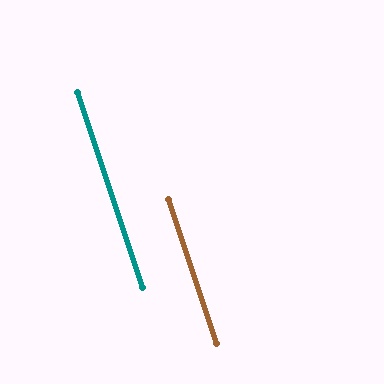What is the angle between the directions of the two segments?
Approximately 0 degrees.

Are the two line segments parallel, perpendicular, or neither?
Parallel — their directions differ by only 0.2°.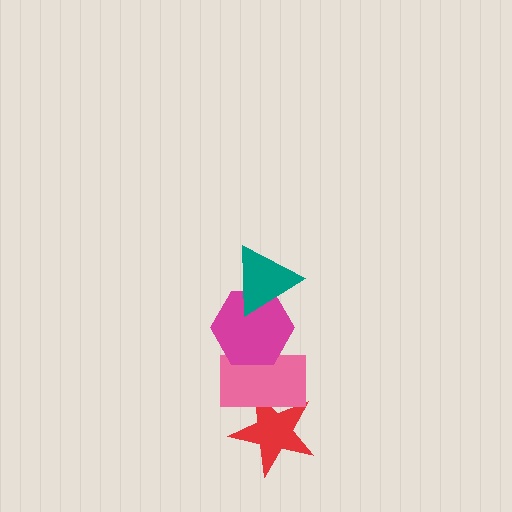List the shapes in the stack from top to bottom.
From top to bottom: the teal triangle, the magenta hexagon, the pink rectangle, the red star.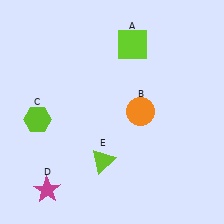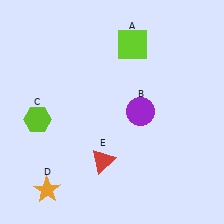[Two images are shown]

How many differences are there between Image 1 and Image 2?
There are 3 differences between the two images.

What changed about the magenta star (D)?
In Image 1, D is magenta. In Image 2, it changed to orange.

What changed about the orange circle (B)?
In Image 1, B is orange. In Image 2, it changed to purple.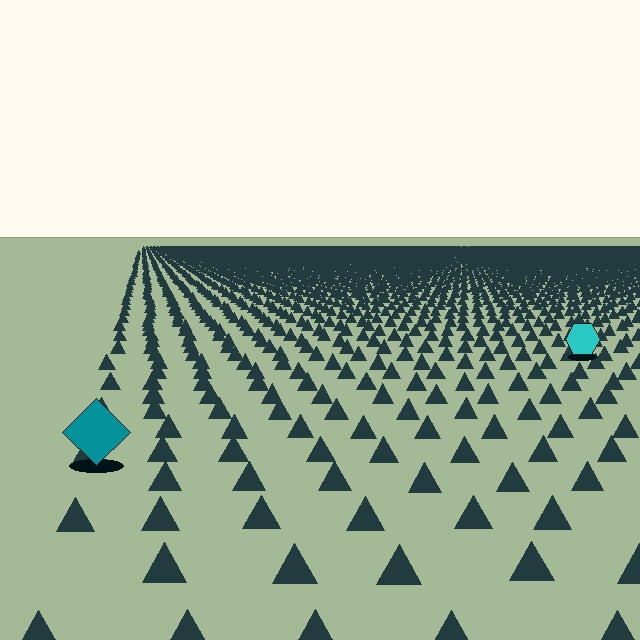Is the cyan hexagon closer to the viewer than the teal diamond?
No. The teal diamond is closer — you can tell from the texture gradient: the ground texture is coarser near it.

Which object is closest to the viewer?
The teal diamond is closest. The texture marks near it are larger and more spread out.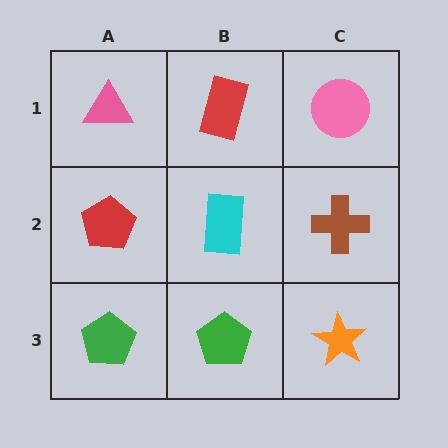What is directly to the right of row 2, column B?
A brown cross.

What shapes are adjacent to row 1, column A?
A red pentagon (row 2, column A), a red rectangle (row 1, column B).